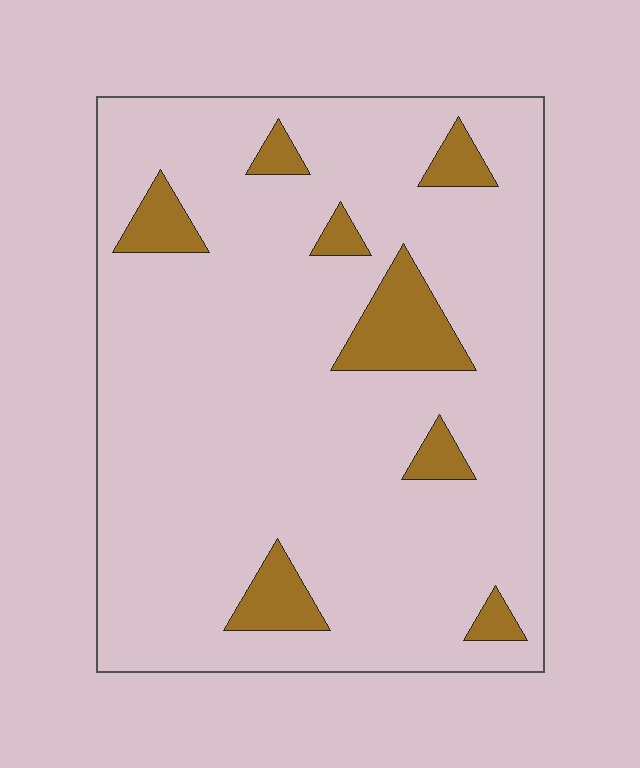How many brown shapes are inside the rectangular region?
8.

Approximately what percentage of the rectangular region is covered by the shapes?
Approximately 10%.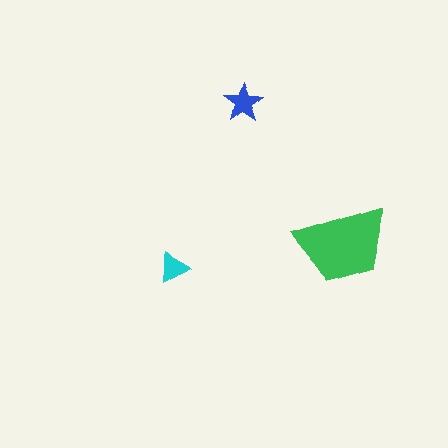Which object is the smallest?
The cyan triangle.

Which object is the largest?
The green trapezoid.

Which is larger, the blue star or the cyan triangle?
The blue star.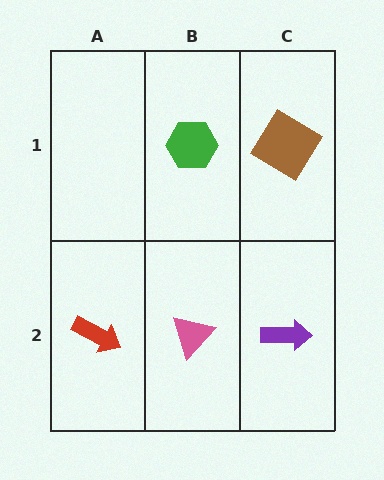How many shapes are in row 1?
2 shapes.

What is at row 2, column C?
A purple arrow.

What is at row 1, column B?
A green hexagon.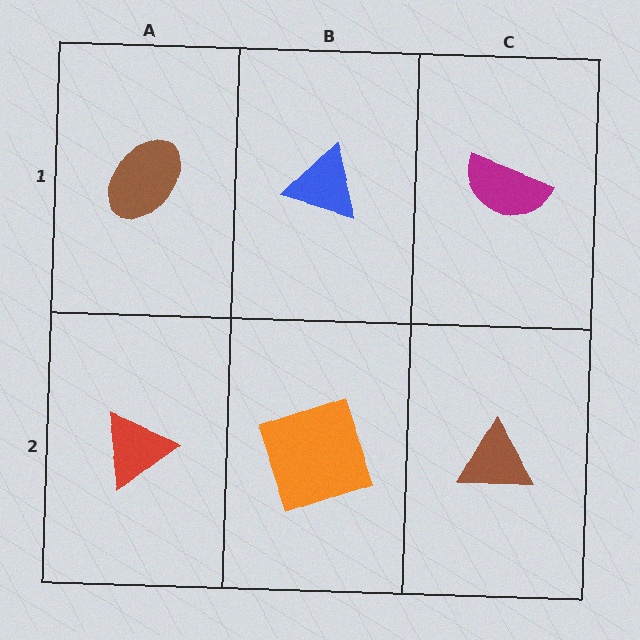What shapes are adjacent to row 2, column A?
A brown ellipse (row 1, column A), an orange square (row 2, column B).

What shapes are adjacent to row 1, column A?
A red triangle (row 2, column A), a blue triangle (row 1, column B).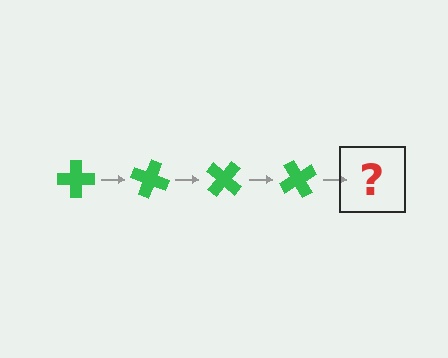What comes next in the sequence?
The next element should be a green cross rotated 80 degrees.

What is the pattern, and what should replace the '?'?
The pattern is that the cross rotates 20 degrees each step. The '?' should be a green cross rotated 80 degrees.